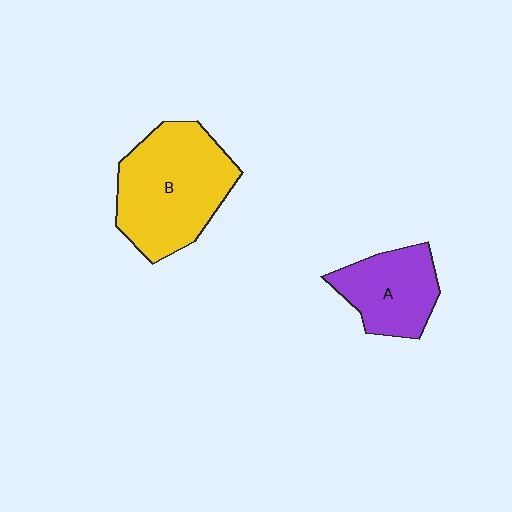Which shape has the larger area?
Shape B (yellow).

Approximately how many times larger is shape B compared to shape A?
Approximately 1.7 times.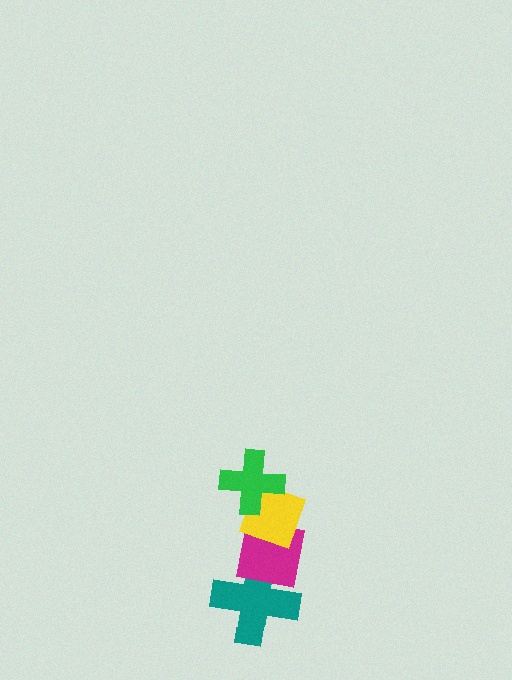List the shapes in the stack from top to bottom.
From top to bottom: the green cross, the yellow diamond, the magenta square, the teal cross.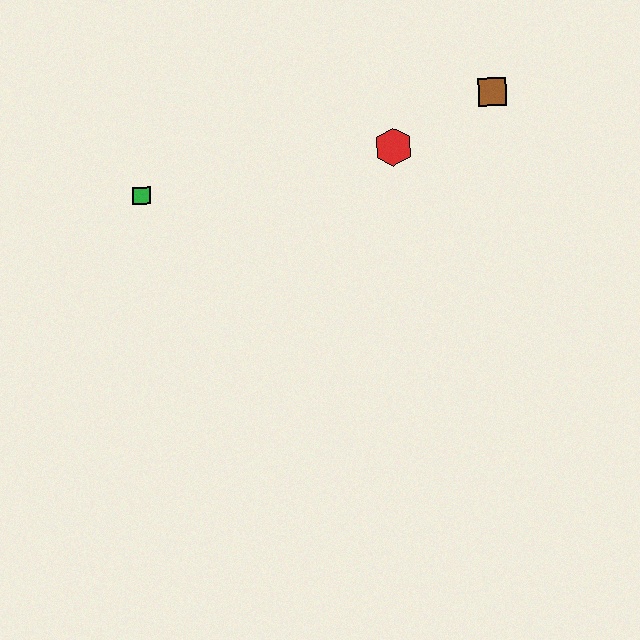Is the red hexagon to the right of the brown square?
No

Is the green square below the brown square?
Yes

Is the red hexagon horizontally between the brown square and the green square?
Yes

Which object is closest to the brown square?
The red hexagon is closest to the brown square.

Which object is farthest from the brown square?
The green square is farthest from the brown square.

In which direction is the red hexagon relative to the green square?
The red hexagon is to the right of the green square.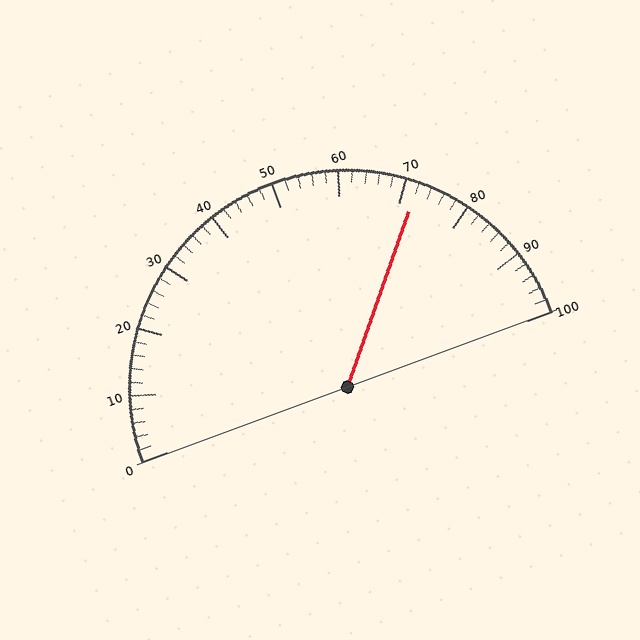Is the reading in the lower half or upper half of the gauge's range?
The reading is in the upper half of the range (0 to 100).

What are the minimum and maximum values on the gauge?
The gauge ranges from 0 to 100.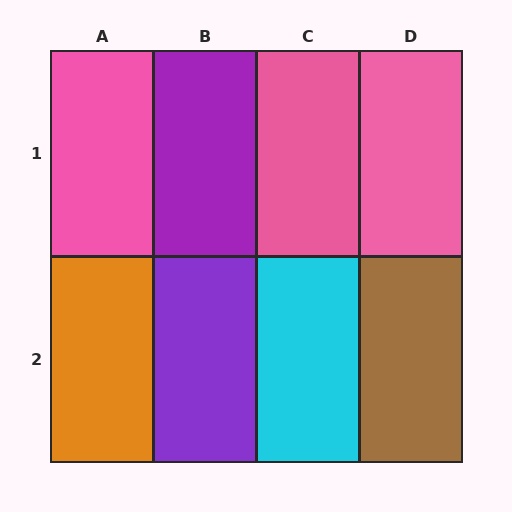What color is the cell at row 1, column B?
Purple.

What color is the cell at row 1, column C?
Pink.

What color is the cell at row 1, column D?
Pink.